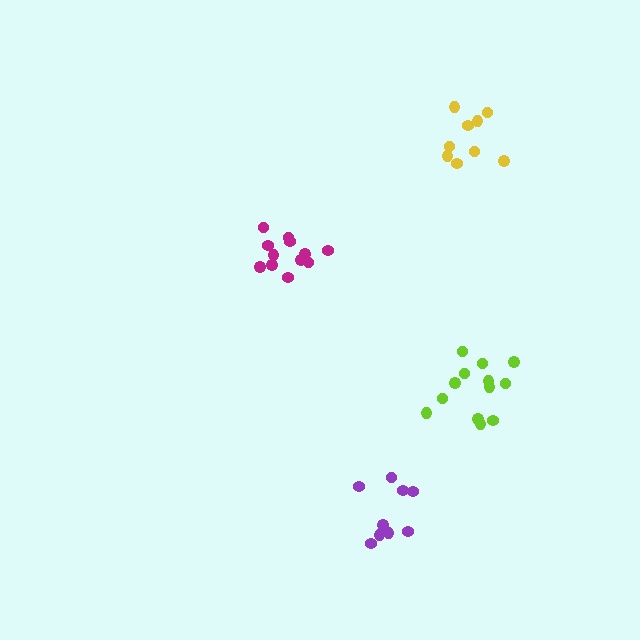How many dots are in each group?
Group 1: 13 dots, Group 2: 12 dots, Group 3: 9 dots, Group 4: 9 dots (43 total).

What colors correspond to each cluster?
The clusters are colored: lime, magenta, yellow, purple.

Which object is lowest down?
The purple cluster is bottommost.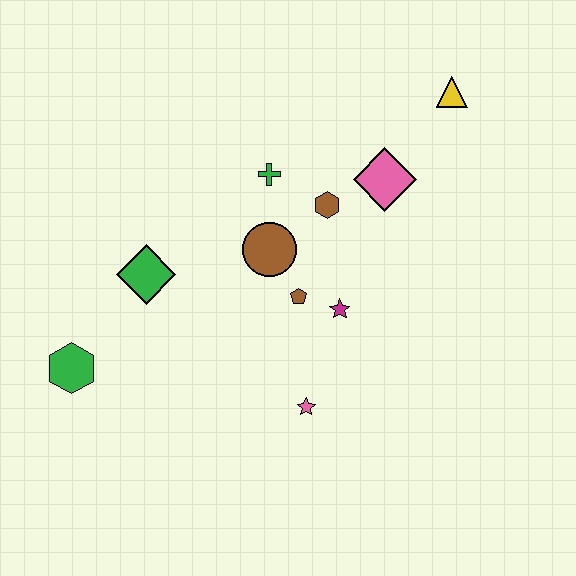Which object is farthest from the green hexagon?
The yellow triangle is farthest from the green hexagon.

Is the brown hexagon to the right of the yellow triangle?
No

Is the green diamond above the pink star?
Yes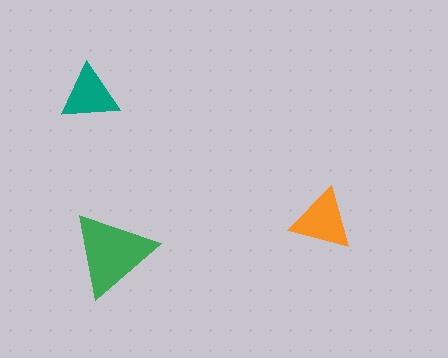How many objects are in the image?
There are 3 objects in the image.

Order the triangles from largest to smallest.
the green one, the orange one, the teal one.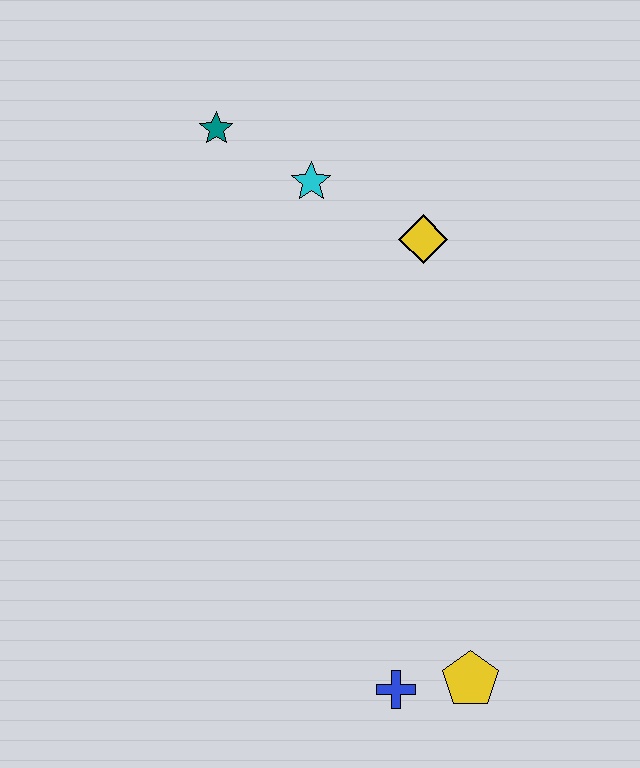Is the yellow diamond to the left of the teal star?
No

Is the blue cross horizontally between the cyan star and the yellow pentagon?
Yes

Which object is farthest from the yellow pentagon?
The teal star is farthest from the yellow pentagon.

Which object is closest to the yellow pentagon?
The blue cross is closest to the yellow pentagon.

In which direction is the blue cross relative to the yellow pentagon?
The blue cross is to the left of the yellow pentagon.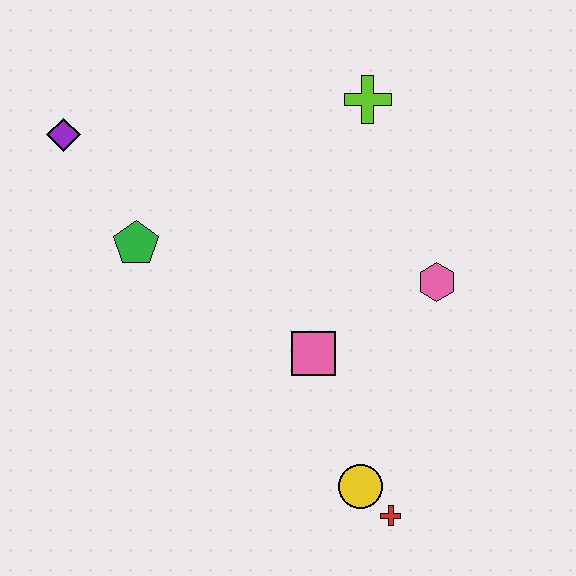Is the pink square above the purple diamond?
No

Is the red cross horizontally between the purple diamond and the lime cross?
No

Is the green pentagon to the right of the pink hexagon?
No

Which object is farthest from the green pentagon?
The red cross is farthest from the green pentagon.